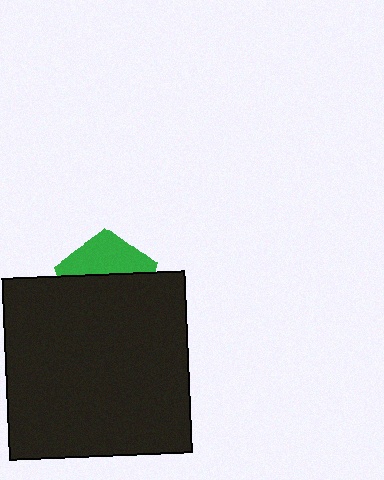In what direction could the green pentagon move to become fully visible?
The green pentagon could move up. That would shift it out from behind the black rectangle entirely.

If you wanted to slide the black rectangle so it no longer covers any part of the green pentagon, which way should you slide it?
Slide it down — that is the most direct way to separate the two shapes.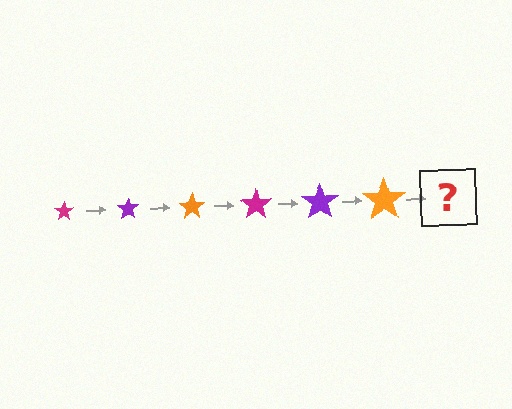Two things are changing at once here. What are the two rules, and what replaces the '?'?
The two rules are that the star grows larger each step and the color cycles through magenta, purple, and orange. The '?' should be a magenta star, larger than the previous one.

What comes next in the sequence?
The next element should be a magenta star, larger than the previous one.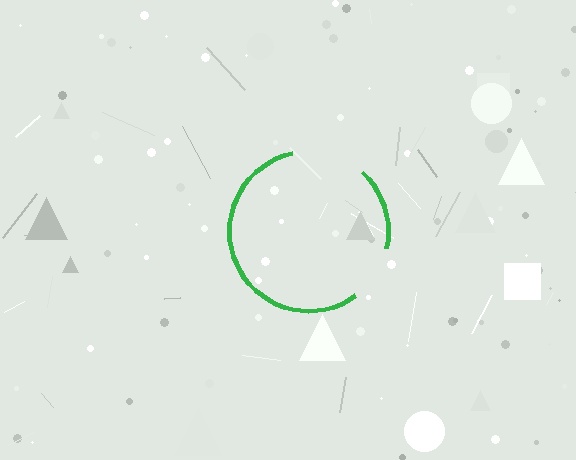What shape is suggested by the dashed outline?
The dashed outline suggests a circle.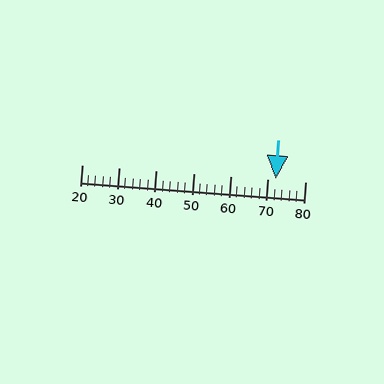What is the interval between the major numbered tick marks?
The major tick marks are spaced 10 units apart.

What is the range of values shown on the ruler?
The ruler shows values from 20 to 80.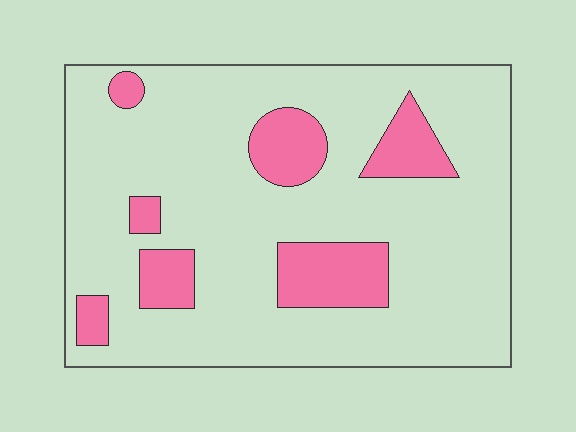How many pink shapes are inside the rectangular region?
7.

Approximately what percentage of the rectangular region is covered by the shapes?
Approximately 20%.